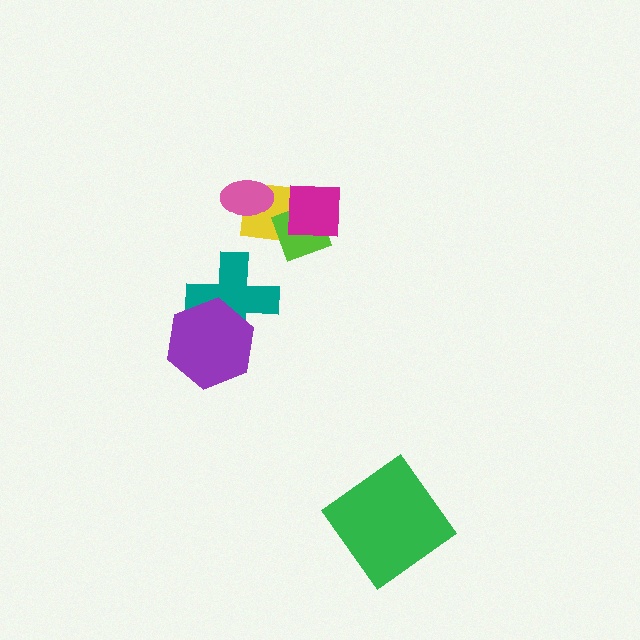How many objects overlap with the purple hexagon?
1 object overlaps with the purple hexagon.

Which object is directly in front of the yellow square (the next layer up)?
The lime diamond is directly in front of the yellow square.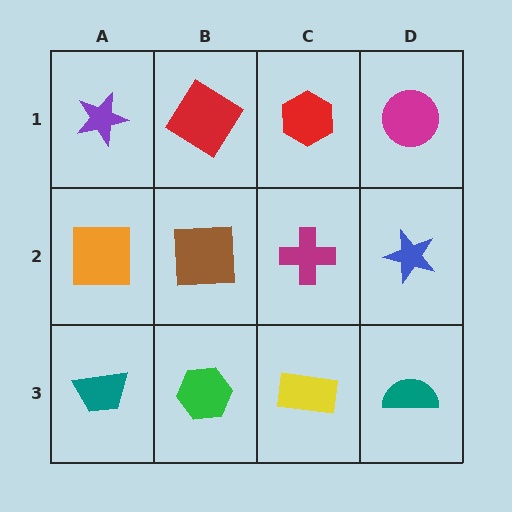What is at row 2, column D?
A blue star.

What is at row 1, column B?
A red diamond.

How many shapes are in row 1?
4 shapes.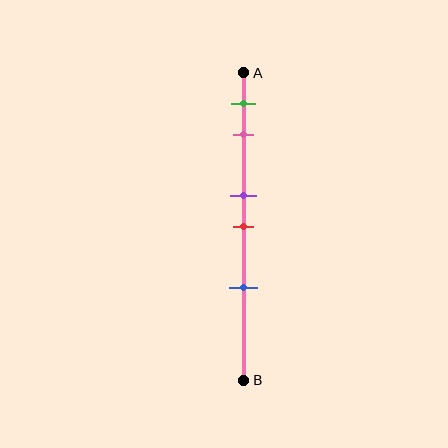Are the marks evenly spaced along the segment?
No, the marks are not evenly spaced.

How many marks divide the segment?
There are 5 marks dividing the segment.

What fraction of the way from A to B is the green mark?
The green mark is approximately 10% (0.1) of the way from A to B.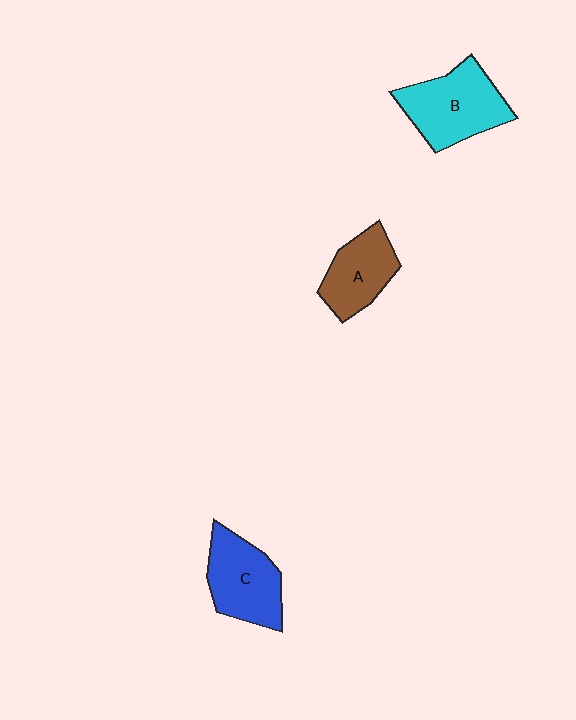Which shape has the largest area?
Shape B (cyan).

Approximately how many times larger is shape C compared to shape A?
Approximately 1.2 times.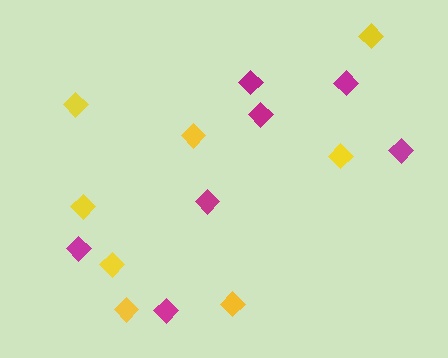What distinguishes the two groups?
There are 2 groups: one group of magenta diamonds (7) and one group of yellow diamonds (8).